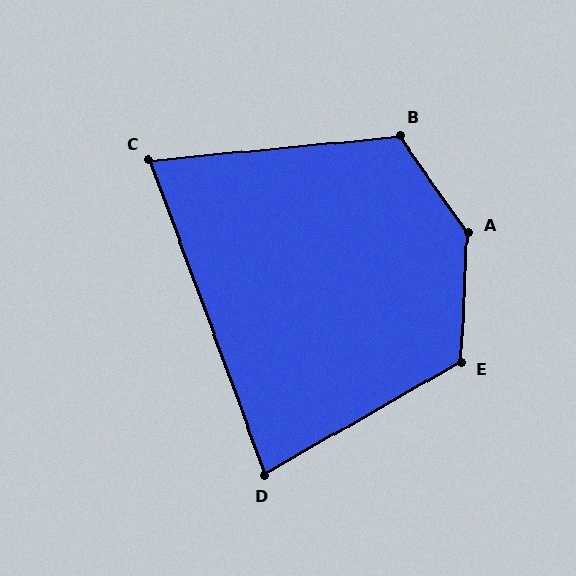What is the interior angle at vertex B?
Approximately 120 degrees (obtuse).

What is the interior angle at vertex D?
Approximately 80 degrees (acute).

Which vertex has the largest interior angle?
A, at approximately 142 degrees.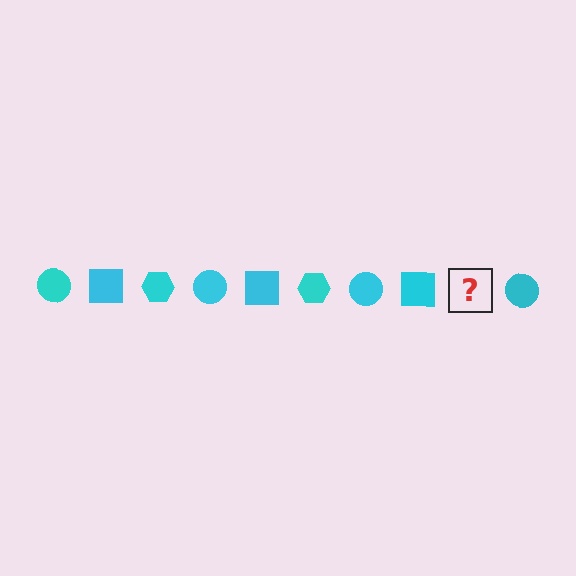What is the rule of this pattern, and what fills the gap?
The rule is that the pattern cycles through circle, square, hexagon shapes in cyan. The gap should be filled with a cyan hexagon.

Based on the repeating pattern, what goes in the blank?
The blank should be a cyan hexagon.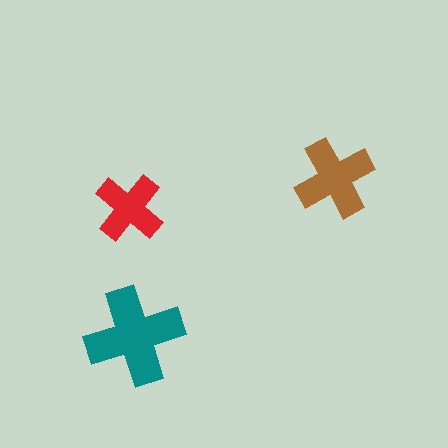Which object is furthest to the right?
The brown cross is rightmost.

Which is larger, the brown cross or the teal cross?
The teal one.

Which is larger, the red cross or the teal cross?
The teal one.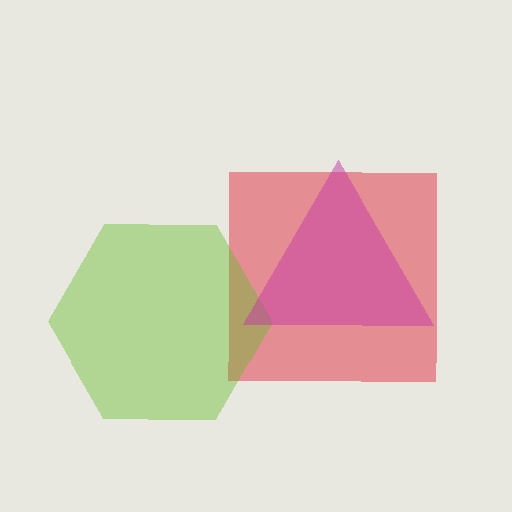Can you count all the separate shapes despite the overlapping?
Yes, there are 3 separate shapes.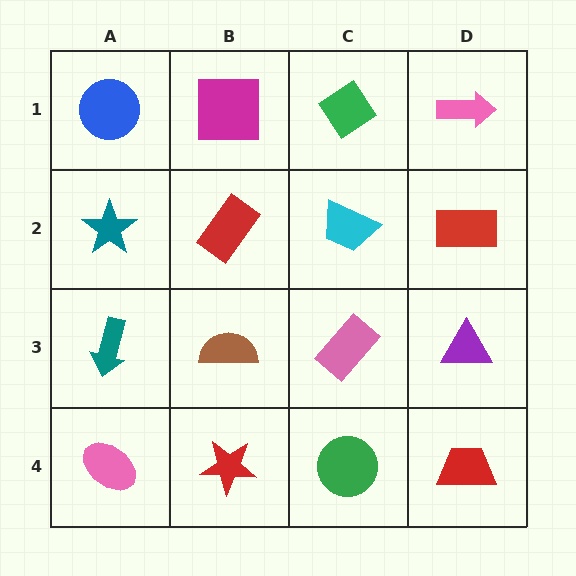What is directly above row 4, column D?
A purple triangle.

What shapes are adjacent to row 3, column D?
A red rectangle (row 2, column D), a red trapezoid (row 4, column D), a pink rectangle (row 3, column C).